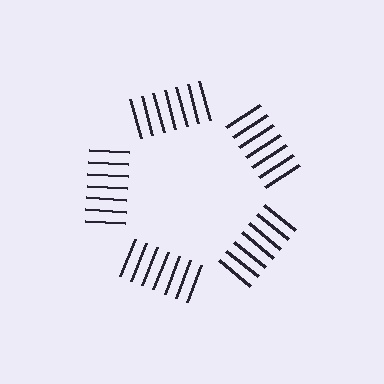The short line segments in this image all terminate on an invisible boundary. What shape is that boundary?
An illusory pentagon — the line segments terminate on its edges but no continuous stroke is drawn.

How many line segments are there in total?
35 — 7 along each of the 5 edges.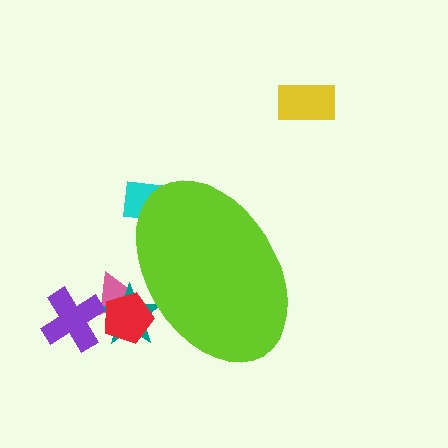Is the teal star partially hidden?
Yes, the teal star is partially hidden behind the lime ellipse.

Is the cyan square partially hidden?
Yes, the cyan square is partially hidden behind the lime ellipse.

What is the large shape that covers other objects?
A lime ellipse.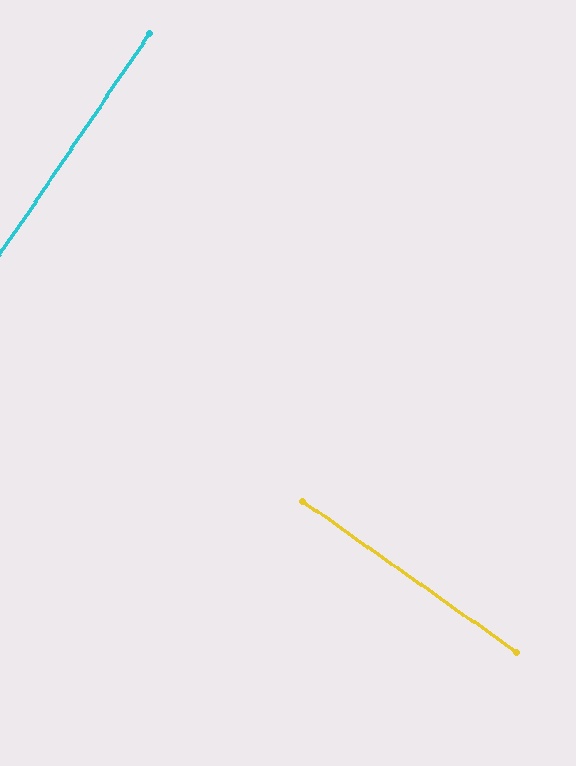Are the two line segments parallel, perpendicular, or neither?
Perpendicular — they meet at approximately 89°.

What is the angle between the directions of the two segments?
Approximately 89 degrees.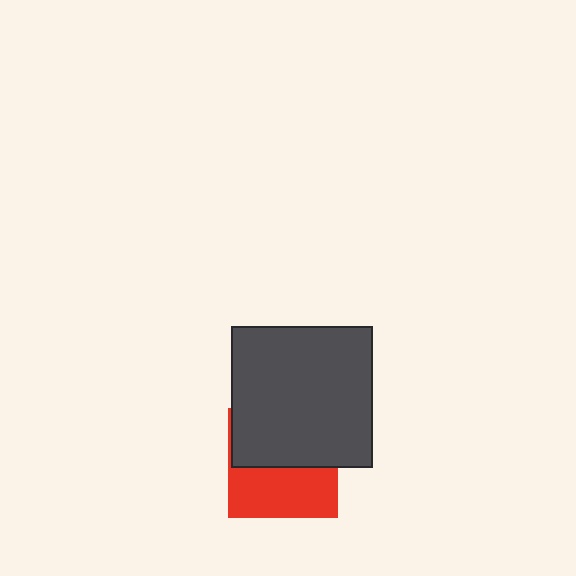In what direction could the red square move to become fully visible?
The red square could move down. That would shift it out from behind the dark gray square entirely.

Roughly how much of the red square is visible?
About half of it is visible (roughly 47%).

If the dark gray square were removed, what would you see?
You would see the complete red square.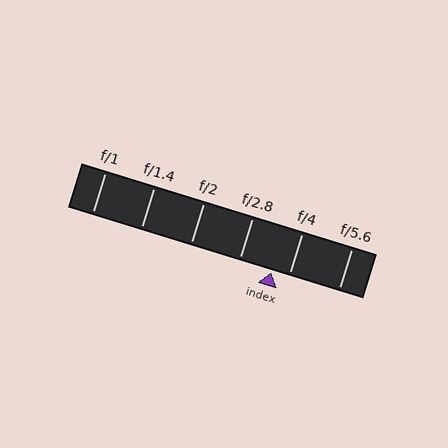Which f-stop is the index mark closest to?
The index mark is closest to f/4.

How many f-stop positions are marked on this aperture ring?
There are 6 f-stop positions marked.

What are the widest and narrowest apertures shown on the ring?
The widest aperture shown is f/1 and the narrowest is f/5.6.